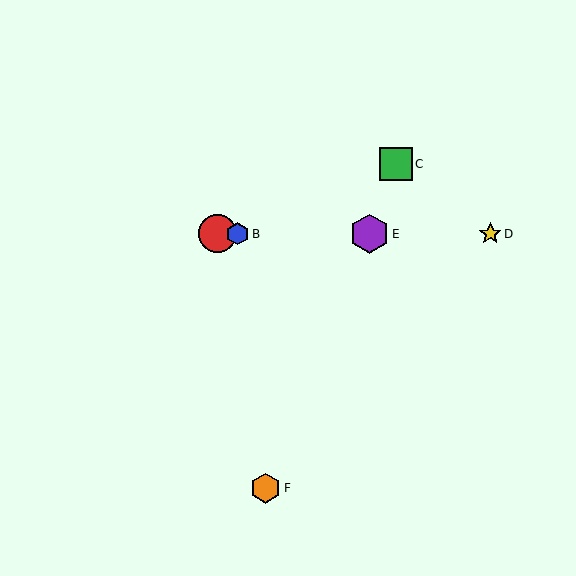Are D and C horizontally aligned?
No, D is at y≈234 and C is at y≈164.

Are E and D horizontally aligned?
Yes, both are at y≈234.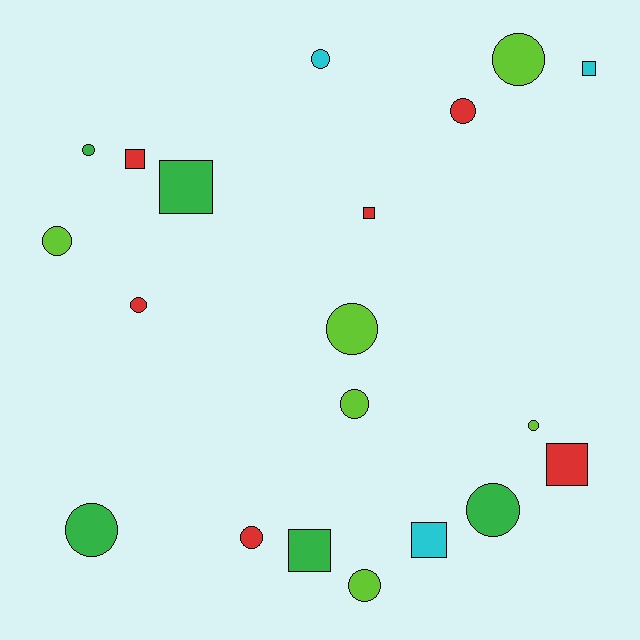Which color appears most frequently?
Red, with 6 objects.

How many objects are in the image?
There are 20 objects.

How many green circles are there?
There are 3 green circles.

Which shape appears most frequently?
Circle, with 13 objects.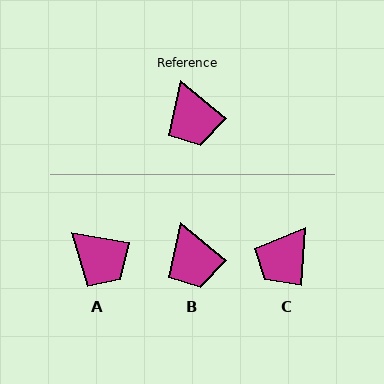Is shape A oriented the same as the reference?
No, it is off by about 30 degrees.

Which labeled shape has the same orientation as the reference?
B.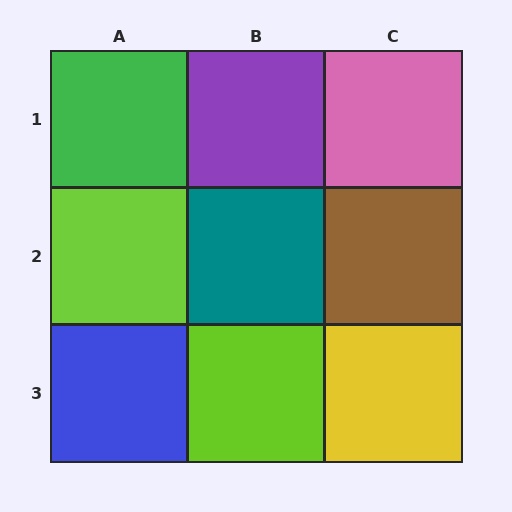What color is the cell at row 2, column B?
Teal.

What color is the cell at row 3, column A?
Blue.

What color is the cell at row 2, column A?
Lime.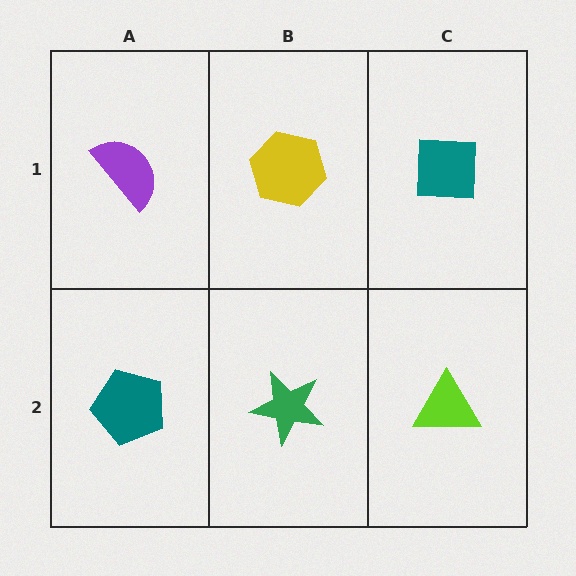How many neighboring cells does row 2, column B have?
3.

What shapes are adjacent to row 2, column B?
A yellow hexagon (row 1, column B), a teal pentagon (row 2, column A), a lime triangle (row 2, column C).